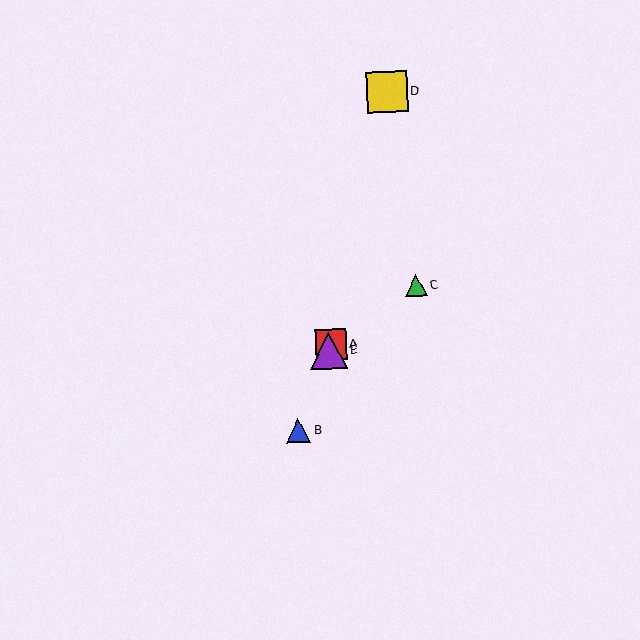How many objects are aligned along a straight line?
3 objects (A, B, E) are aligned along a straight line.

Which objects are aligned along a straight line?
Objects A, B, E are aligned along a straight line.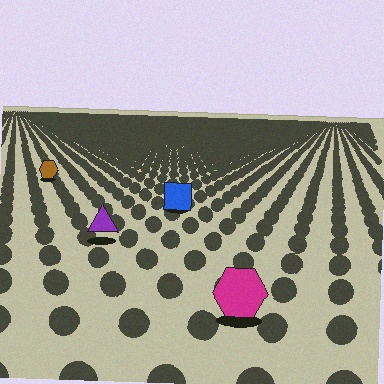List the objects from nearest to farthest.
From nearest to farthest: the magenta hexagon, the purple triangle, the blue square, the brown hexagon.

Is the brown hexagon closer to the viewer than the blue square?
No. The blue square is closer — you can tell from the texture gradient: the ground texture is coarser near it.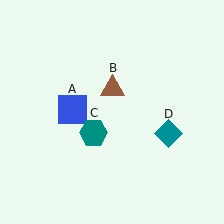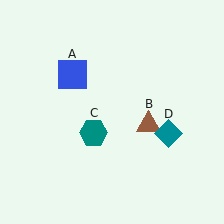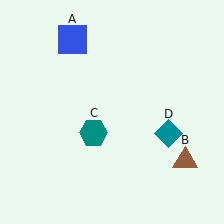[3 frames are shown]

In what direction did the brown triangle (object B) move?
The brown triangle (object B) moved down and to the right.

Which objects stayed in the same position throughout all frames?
Teal hexagon (object C) and teal diamond (object D) remained stationary.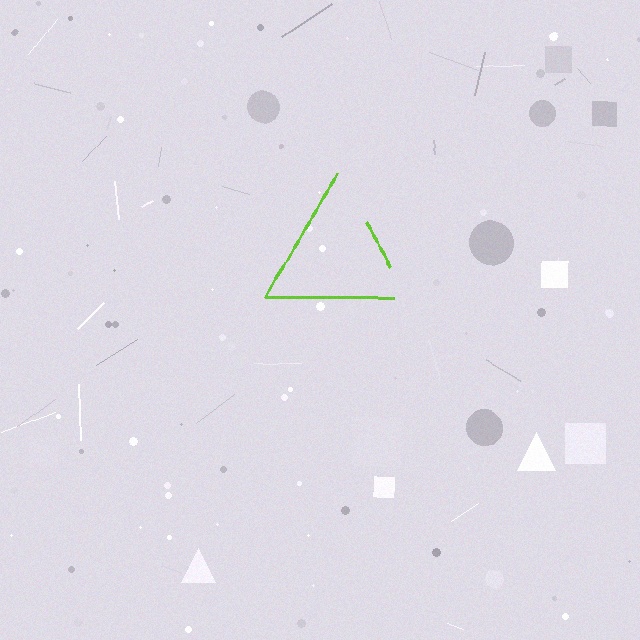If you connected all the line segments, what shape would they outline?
They would outline a triangle.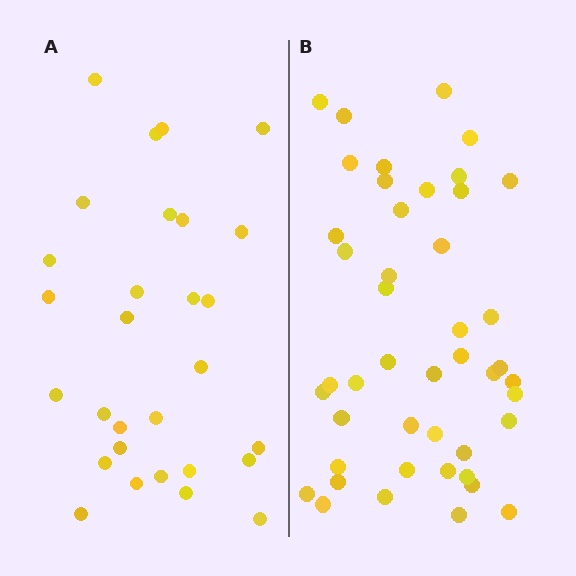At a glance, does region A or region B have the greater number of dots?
Region B (the right region) has more dots.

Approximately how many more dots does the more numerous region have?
Region B has approximately 15 more dots than region A.